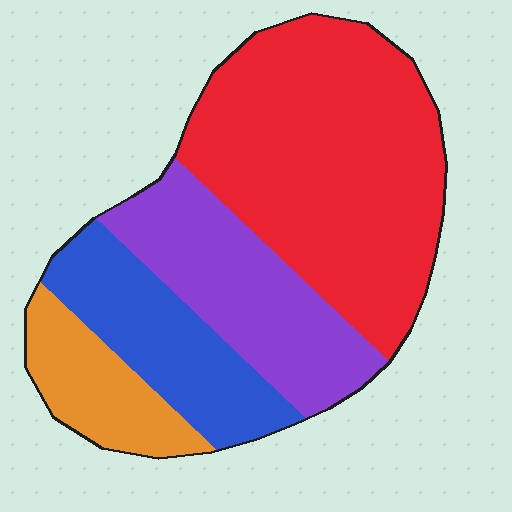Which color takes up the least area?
Orange, at roughly 10%.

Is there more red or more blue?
Red.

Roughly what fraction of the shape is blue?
Blue covers around 20% of the shape.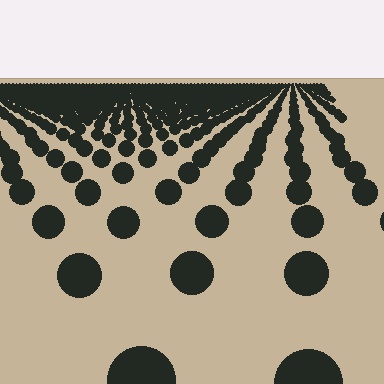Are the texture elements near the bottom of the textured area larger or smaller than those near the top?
Larger. Near the bottom, elements are closer to the viewer and appear at a bigger on-screen size.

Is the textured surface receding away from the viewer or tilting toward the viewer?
The surface is receding away from the viewer. Texture elements get smaller and denser toward the top.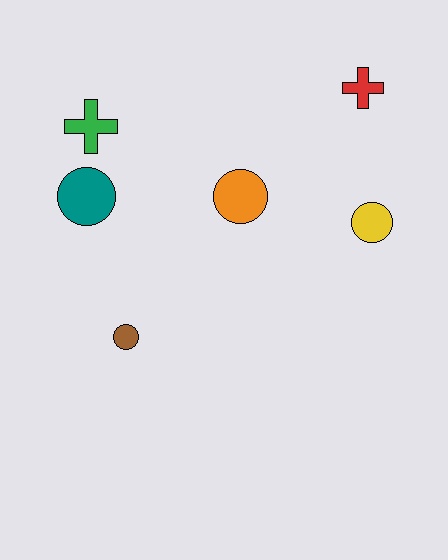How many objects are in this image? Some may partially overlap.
There are 6 objects.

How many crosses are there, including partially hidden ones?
There are 2 crosses.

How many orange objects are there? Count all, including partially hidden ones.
There is 1 orange object.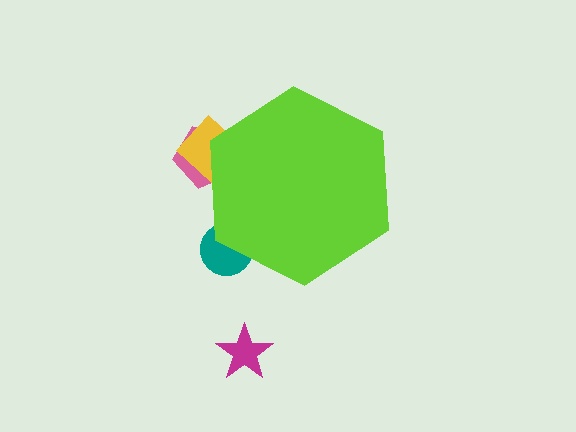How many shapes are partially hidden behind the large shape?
3 shapes are partially hidden.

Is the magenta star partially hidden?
No, the magenta star is fully visible.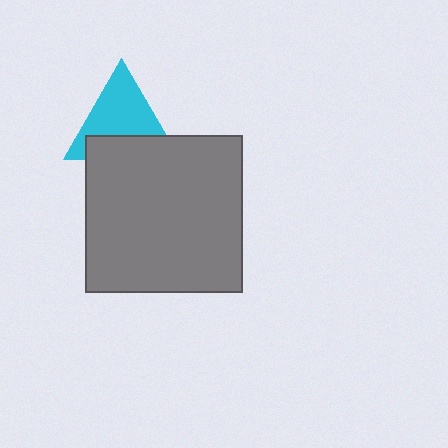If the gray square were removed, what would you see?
You would see the complete cyan triangle.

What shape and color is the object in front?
The object in front is a gray square.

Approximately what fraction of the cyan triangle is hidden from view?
Roughly 35% of the cyan triangle is hidden behind the gray square.